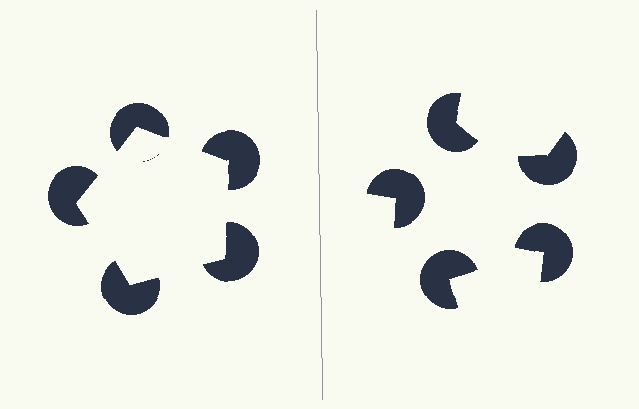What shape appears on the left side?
An illusory pentagon.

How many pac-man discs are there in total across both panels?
10 — 5 on each side.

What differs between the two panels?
The pac-man discs are positioned identically on both sides; only the wedge orientations differ. On the left they align to a pentagon; on the right they are misaligned.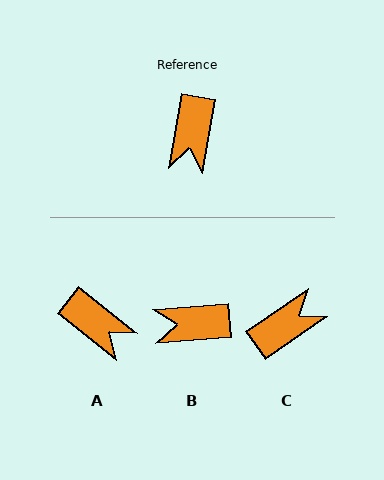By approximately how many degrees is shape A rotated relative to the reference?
Approximately 61 degrees counter-clockwise.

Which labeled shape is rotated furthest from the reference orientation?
C, about 134 degrees away.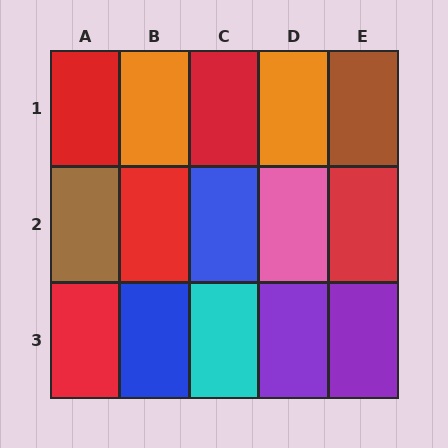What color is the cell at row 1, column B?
Orange.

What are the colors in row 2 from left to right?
Brown, red, blue, pink, red.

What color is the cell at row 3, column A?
Red.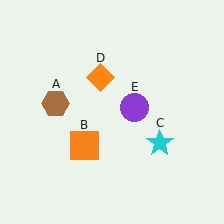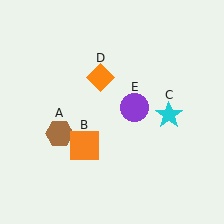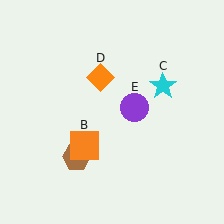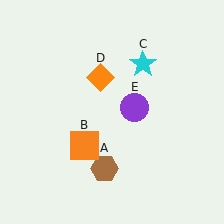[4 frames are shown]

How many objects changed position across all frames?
2 objects changed position: brown hexagon (object A), cyan star (object C).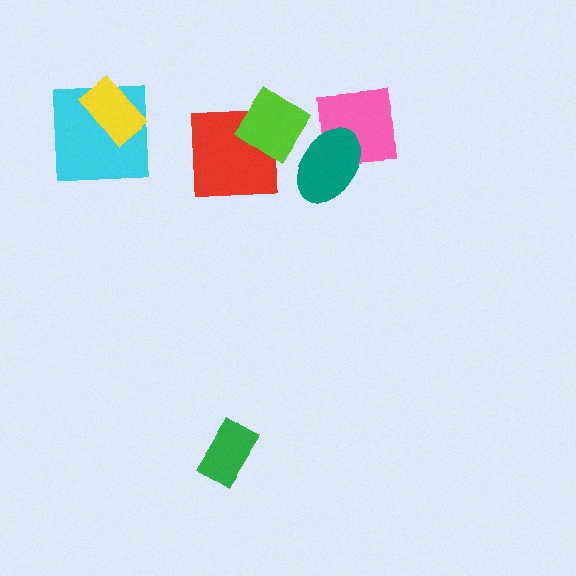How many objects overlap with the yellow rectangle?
1 object overlaps with the yellow rectangle.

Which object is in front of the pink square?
The teal ellipse is in front of the pink square.